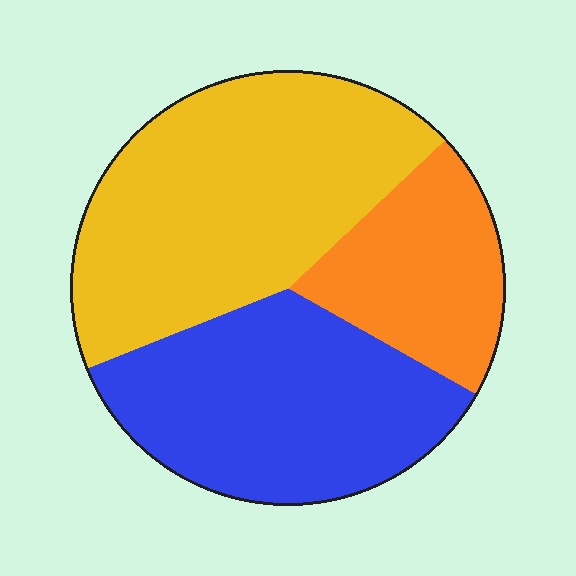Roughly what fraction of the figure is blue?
Blue covers around 35% of the figure.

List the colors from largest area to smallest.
From largest to smallest: yellow, blue, orange.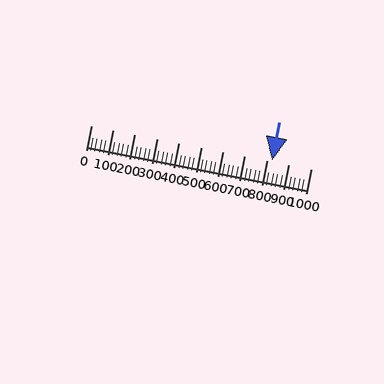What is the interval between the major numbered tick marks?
The major tick marks are spaced 100 units apart.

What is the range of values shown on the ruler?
The ruler shows values from 0 to 1000.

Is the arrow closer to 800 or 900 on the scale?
The arrow is closer to 800.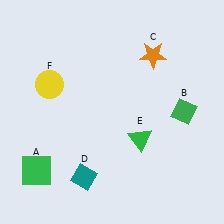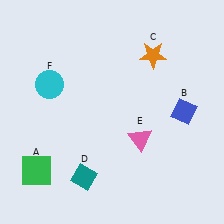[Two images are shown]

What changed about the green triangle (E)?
In Image 1, E is green. In Image 2, it changed to pink.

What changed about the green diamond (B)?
In Image 1, B is green. In Image 2, it changed to blue.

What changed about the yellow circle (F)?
In Image 1, F is yellow. In Image 2, it changed to cyan.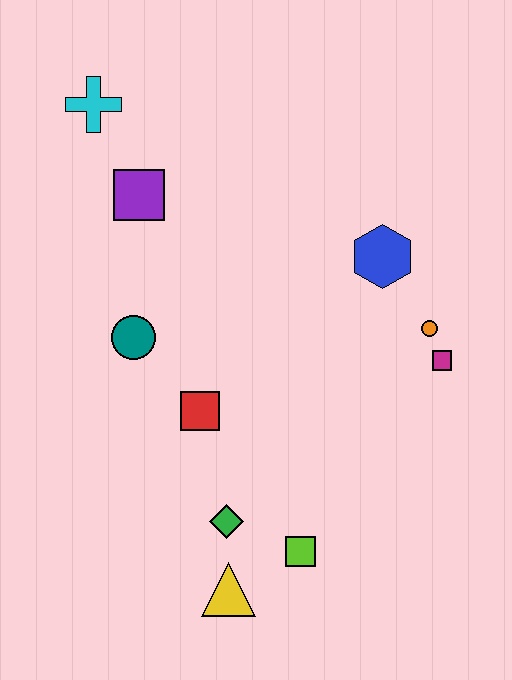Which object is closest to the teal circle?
The red square is closest to the teal circle.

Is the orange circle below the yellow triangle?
No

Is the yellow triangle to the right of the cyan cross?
Yes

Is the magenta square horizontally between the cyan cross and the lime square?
No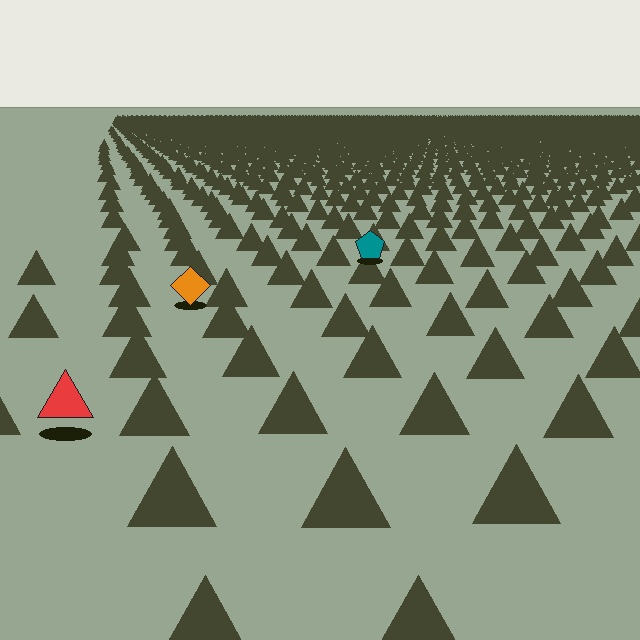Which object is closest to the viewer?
The red triangle is closest. The texture marks near it are larger and more spread out.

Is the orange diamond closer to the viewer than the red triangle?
No. The red triangle is closer — you can tell from the texture gradient: the ground texture is coarser near it.